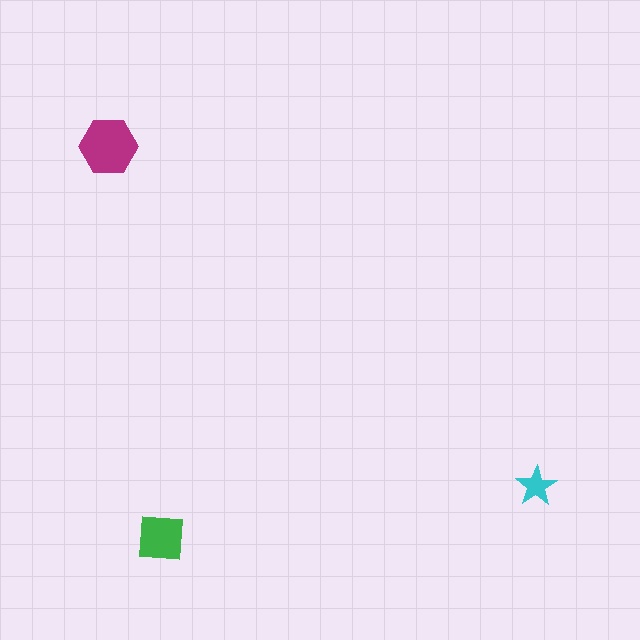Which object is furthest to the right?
The cyan star is rightmost.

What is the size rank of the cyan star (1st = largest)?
3rd.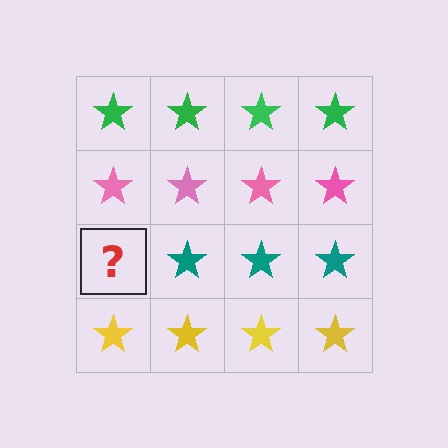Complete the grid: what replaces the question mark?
The question mark should be replaced with a teal star.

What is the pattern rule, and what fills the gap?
The rule is that each row has a consistent color. The gap should be filled with a teal star.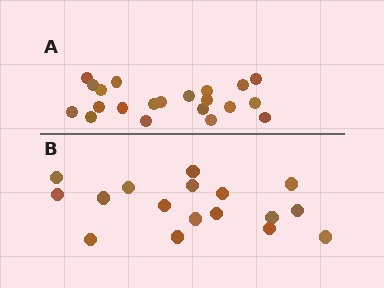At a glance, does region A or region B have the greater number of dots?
Region A (the top region) has more dots.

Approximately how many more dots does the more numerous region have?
Region A has about 4 more dots than region B.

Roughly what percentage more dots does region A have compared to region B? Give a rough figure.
About 25% more.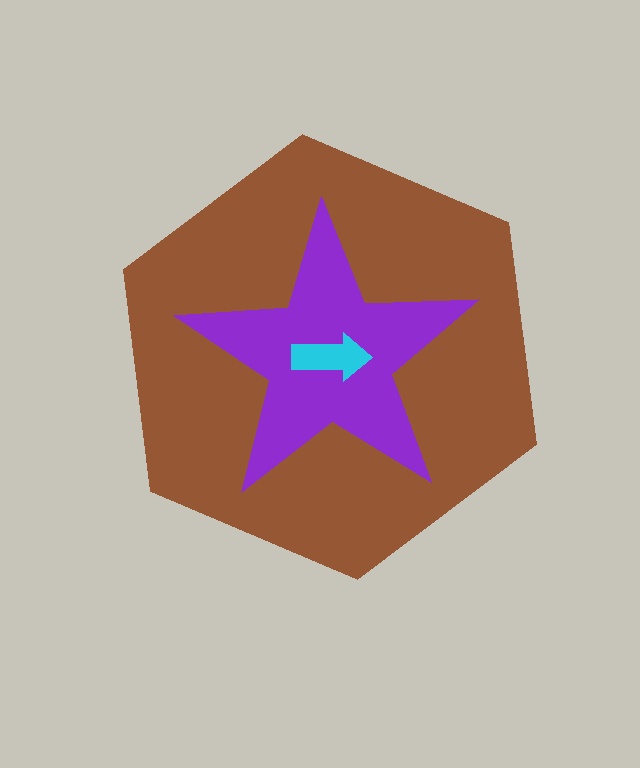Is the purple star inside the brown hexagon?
Yes.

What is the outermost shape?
The brown hexagon.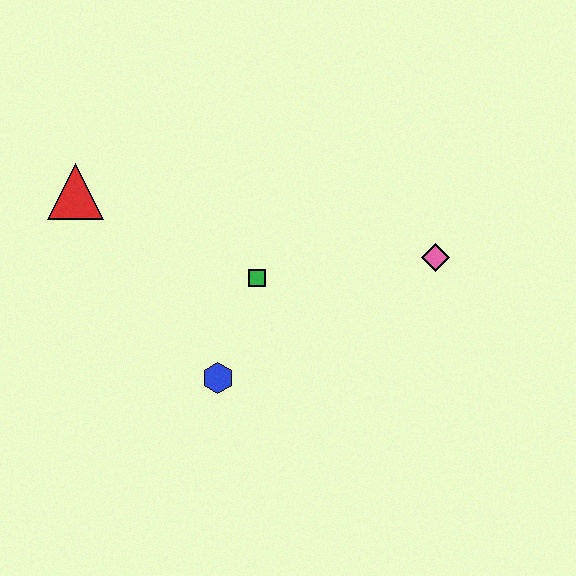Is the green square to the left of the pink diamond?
Yes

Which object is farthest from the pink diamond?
The red triangle is farthest from the pink diamond.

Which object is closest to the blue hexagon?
The green square is closest to the blue hexagon.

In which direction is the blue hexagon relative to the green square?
The blue hexagon is below the green square.